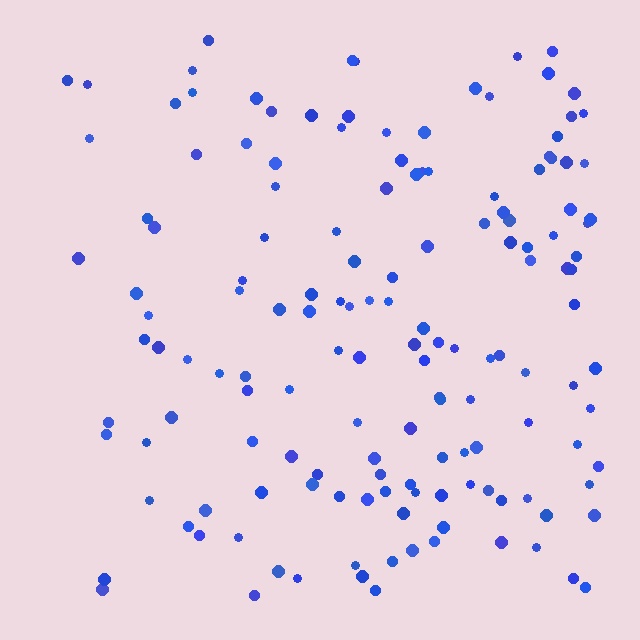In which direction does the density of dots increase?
From left to right, with the right side densest.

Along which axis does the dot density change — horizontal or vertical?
Horizontal.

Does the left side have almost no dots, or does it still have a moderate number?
Still a moderate number, just noticeably fewer than the right.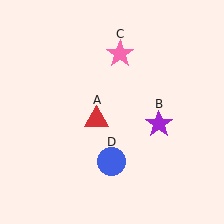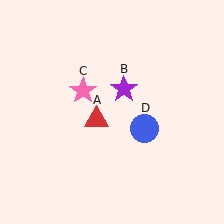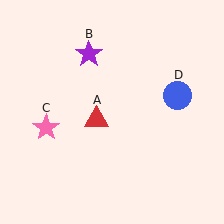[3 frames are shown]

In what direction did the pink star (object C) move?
The pink star (object C) moved down and to the left.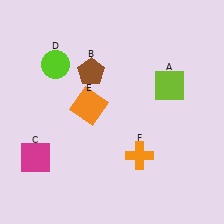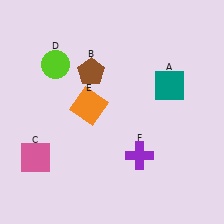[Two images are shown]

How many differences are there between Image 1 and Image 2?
There are 3 differences between the two images.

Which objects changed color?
A changed from lime to teal. C changed from magenta to pink. F changed from orange to purple.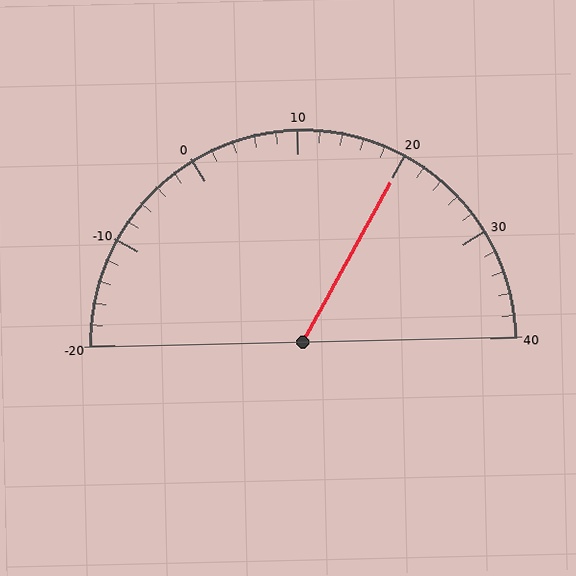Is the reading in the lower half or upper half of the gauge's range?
The reading is in the upper half of the range (-20 to 40).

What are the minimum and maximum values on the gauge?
The gauge ranges from -20 to 40.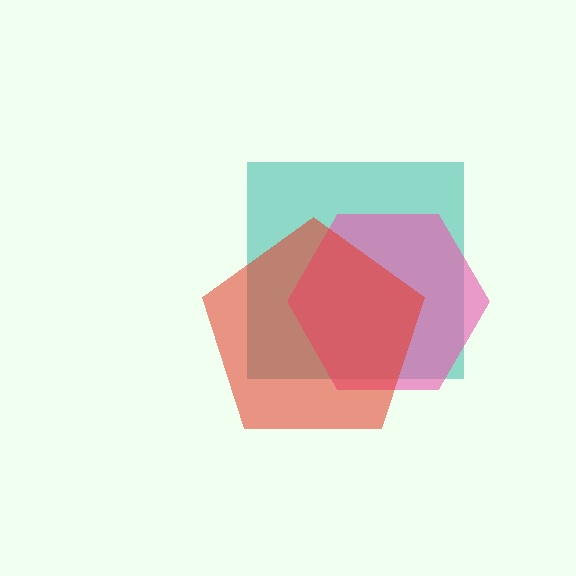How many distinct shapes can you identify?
There are 3 distinct shapes: a teal square, a pink hexagon, a red pentagon.